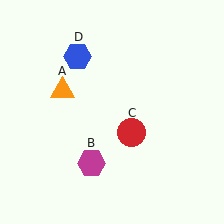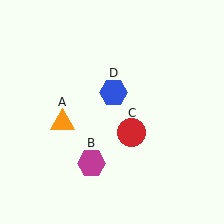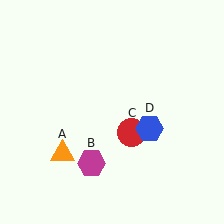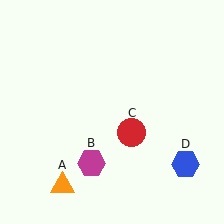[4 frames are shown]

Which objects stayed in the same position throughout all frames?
Magenta hexagon (object B) and red circle (object C) remained stationary.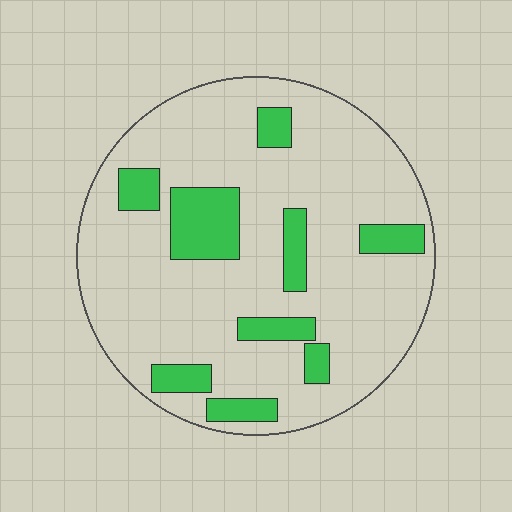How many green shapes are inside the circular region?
9.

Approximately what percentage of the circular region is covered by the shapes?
Approximately 20%.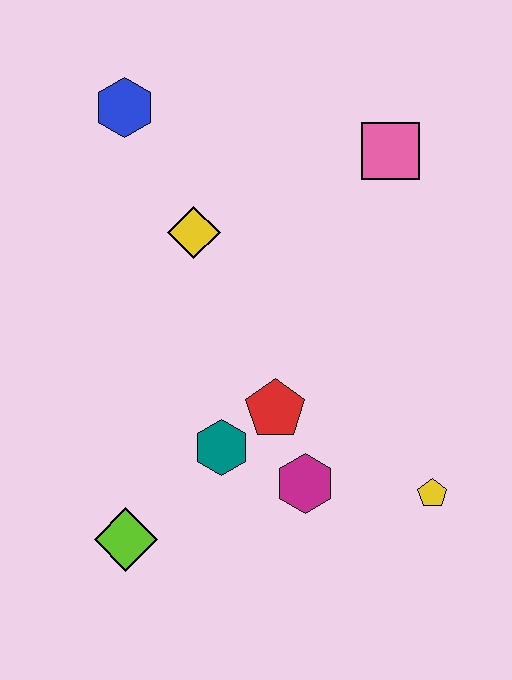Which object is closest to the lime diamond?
The teal hexagon is closest to the lime diamond.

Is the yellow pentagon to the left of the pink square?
No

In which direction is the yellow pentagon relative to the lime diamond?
The yellow pentagon is to the right of the lime diamond.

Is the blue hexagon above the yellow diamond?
Yes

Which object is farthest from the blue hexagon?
The yellow pentagon is farthest from the blue hexagon.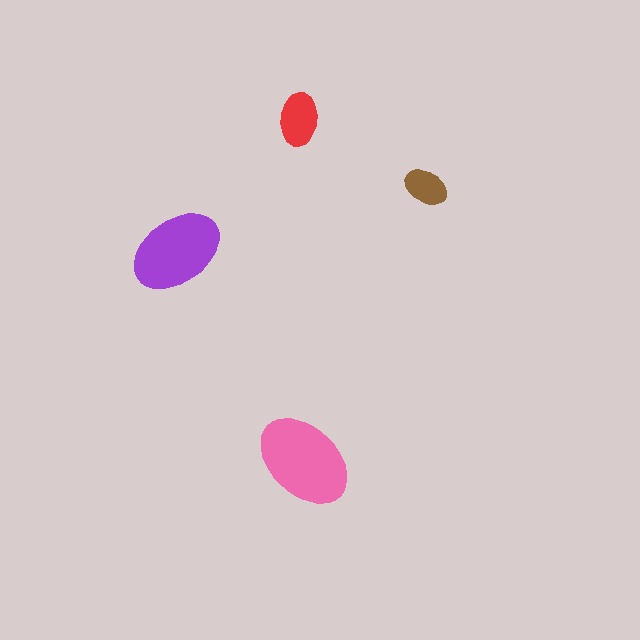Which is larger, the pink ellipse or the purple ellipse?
The pink one.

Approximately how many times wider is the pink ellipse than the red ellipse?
About 2 times wider.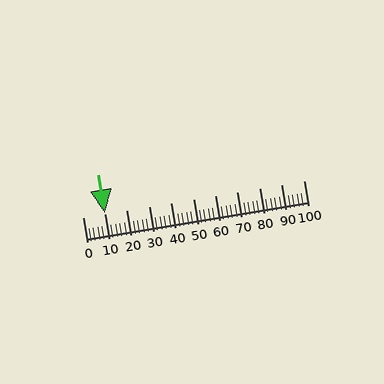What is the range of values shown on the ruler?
The ruler shows values from 0 to 100.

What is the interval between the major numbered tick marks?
The major tick marks are spaced 10 units apart.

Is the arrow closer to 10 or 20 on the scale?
The arrow is closer to 10.